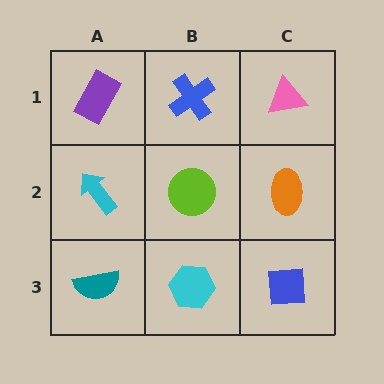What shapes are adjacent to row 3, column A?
A cyan arrow (row 2, column A), a cyan hexagon (row 3, column B).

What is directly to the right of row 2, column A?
A lime circle.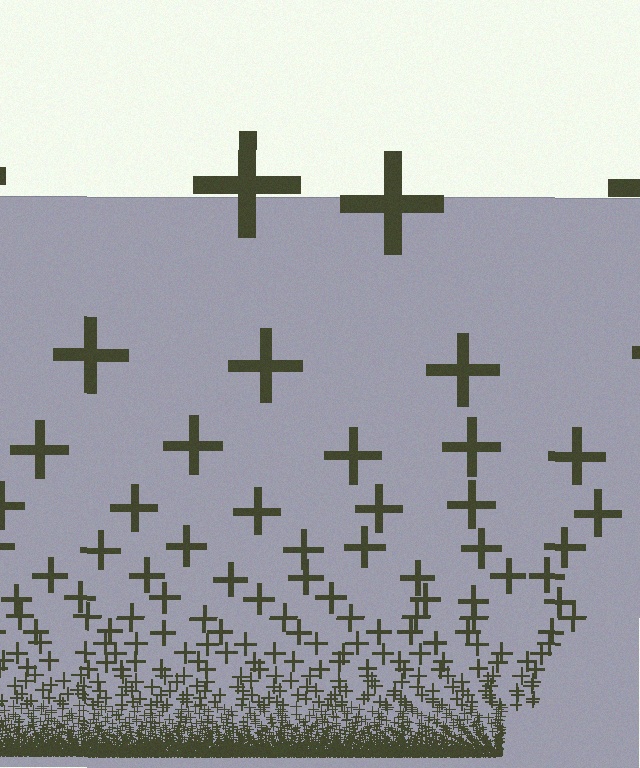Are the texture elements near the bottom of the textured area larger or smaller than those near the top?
Smaller. The gradient is inverted — elements near the bottom are smaller and denser.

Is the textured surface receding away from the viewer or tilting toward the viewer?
The surface appears to tilt toward the viewer. Texture elements get larger and sparser toward the top.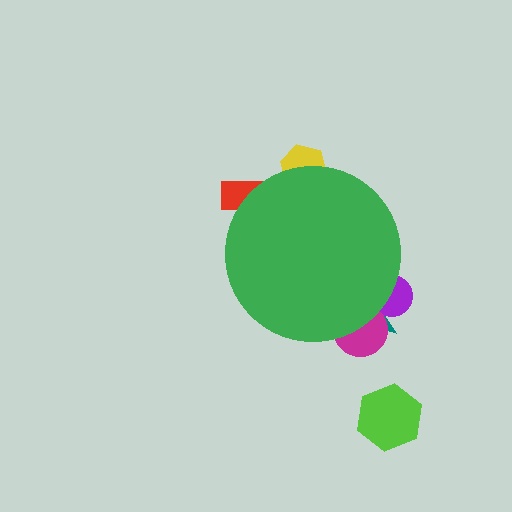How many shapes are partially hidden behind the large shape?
5 shapes are partially hidden.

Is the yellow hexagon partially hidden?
Yes, the yellow hexagon is partially hidden behind the green circle.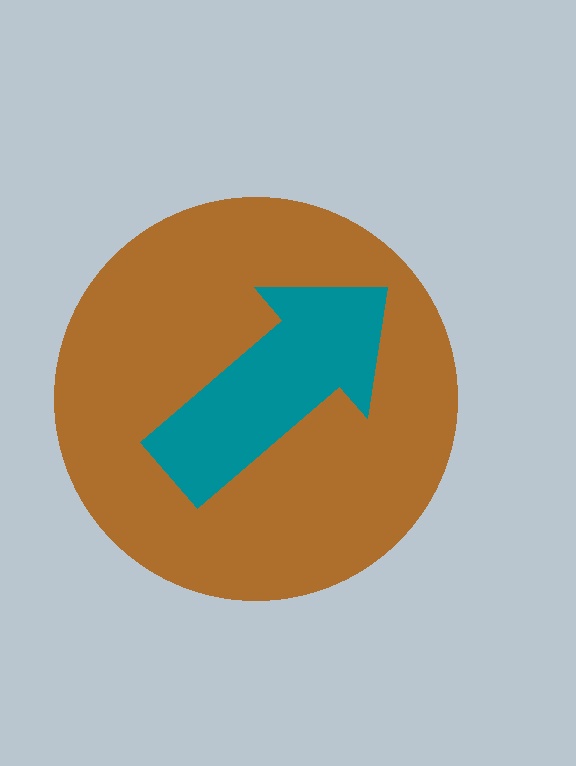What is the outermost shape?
The brown circle.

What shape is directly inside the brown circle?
The teal arrow.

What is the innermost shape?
The teal arrow.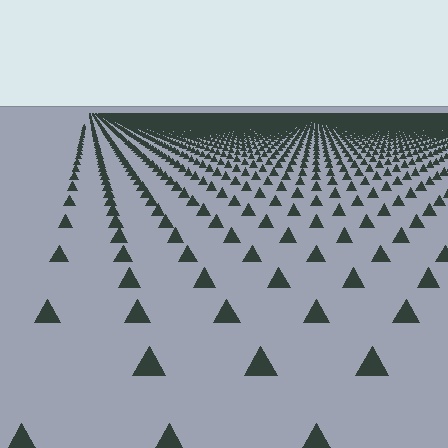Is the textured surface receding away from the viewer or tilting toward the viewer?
The surface is receding away from the viewer. Texture elements get smaller and denser toward the top.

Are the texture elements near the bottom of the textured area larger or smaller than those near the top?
Larger. Near the bottom, elements are closer to the viewer and appear at a bigger on-screen size.